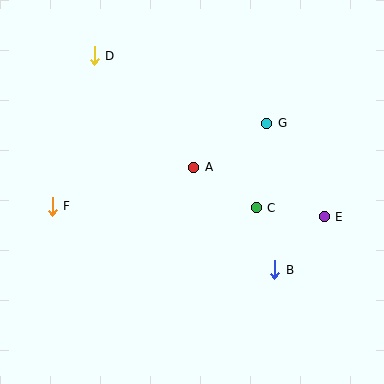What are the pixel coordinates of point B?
Point B is at (275, 270).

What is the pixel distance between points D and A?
The distance between D and A is 150 pixels.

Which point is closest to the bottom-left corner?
Point F is closest to the bottom-left corner.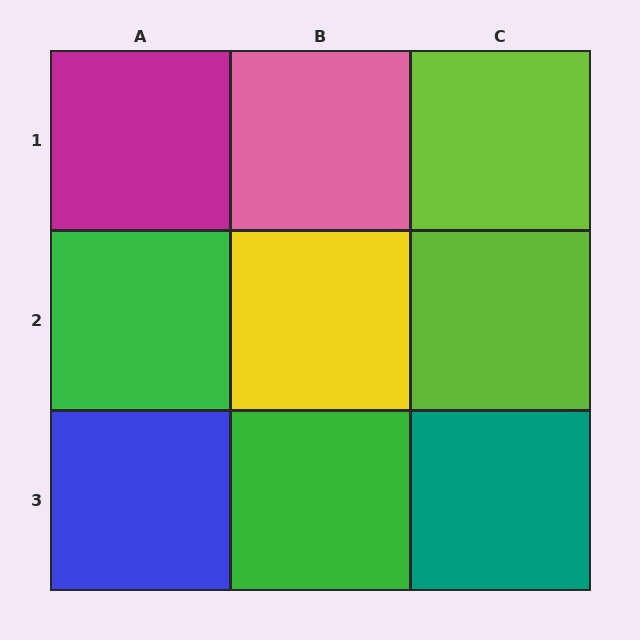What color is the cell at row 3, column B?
Green.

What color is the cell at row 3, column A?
Blue.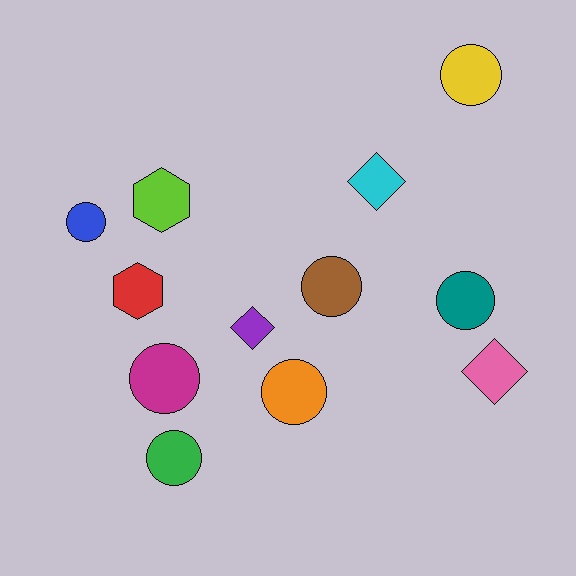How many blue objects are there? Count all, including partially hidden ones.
There is 1 blue object.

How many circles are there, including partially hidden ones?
There are 7 circles.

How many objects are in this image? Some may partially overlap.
There are 12 objects.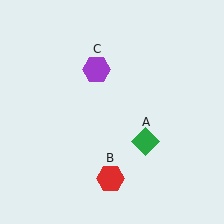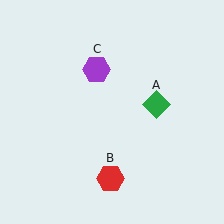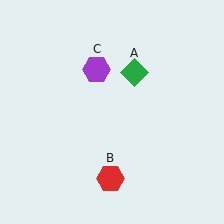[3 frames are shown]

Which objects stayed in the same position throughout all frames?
Red hexagon (object B) and purple hexagon (object C) remained stationary.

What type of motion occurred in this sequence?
The green diamond (object A) rotated counterclockwise around the center of the scene.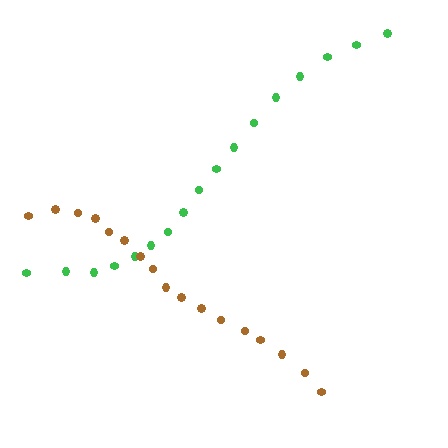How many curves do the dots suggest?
There are 2 distinct paths.